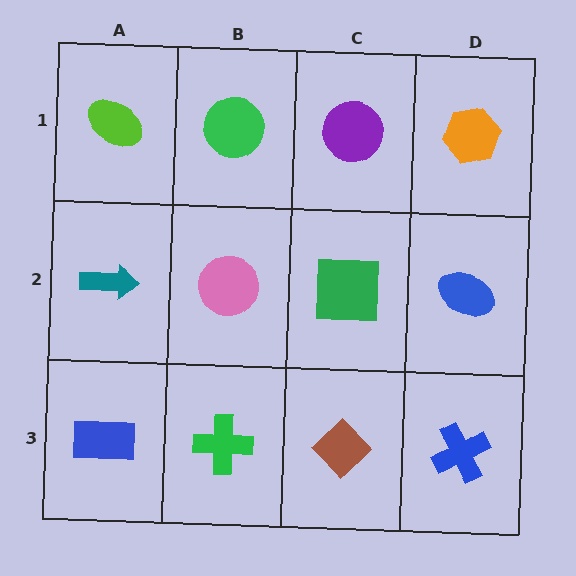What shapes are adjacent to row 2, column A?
A lime ellipse (row 1, column A), a blue rectangle (row 3, column A), a pink circle (row 2, column B).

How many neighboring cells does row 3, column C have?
3.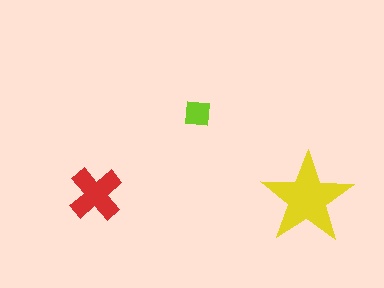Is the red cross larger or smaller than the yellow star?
Smaller.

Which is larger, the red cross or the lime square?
The red cross.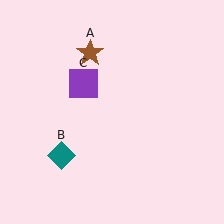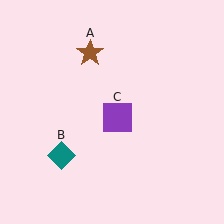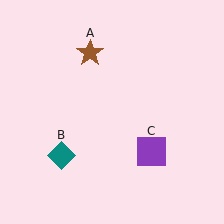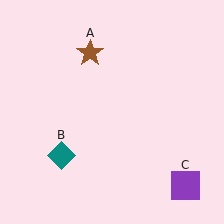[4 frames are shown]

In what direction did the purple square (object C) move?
The purple square (object C) moved down and to the right.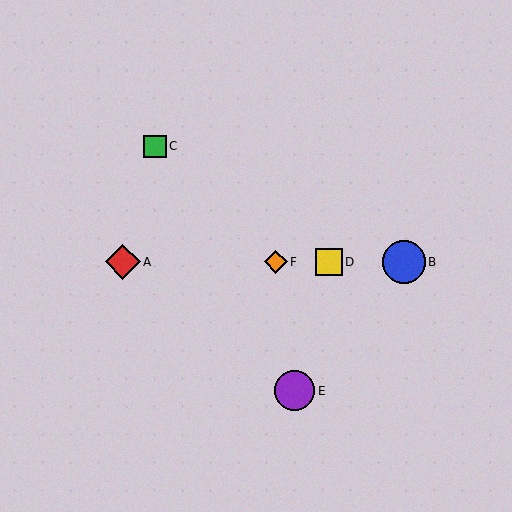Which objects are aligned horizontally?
Objects A, B, D, F are aligned horizontally.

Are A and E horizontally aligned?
No, A is at y≈262 and E is at y≈391.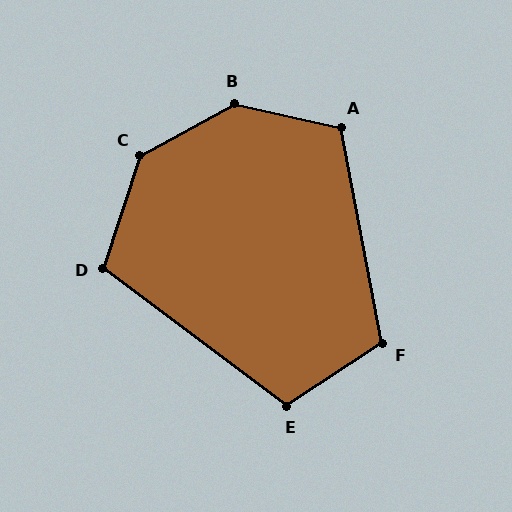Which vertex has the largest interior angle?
B, at approximately 139 degrees.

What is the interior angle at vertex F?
Approximately 112 degrees (obtuse).